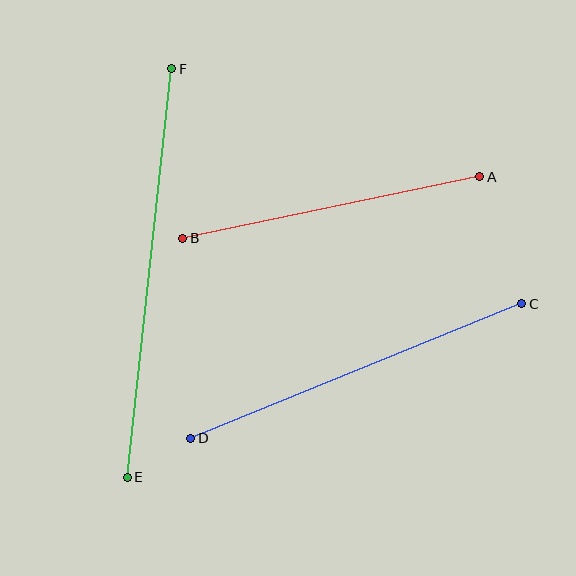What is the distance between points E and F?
The distance is approximately 411 pixels.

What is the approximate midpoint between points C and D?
The midpoint is at approximately (356, 371) pixels.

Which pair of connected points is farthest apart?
Points E and F are farthest apart.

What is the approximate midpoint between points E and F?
The midpoint is at approximately (150, 273) pixels.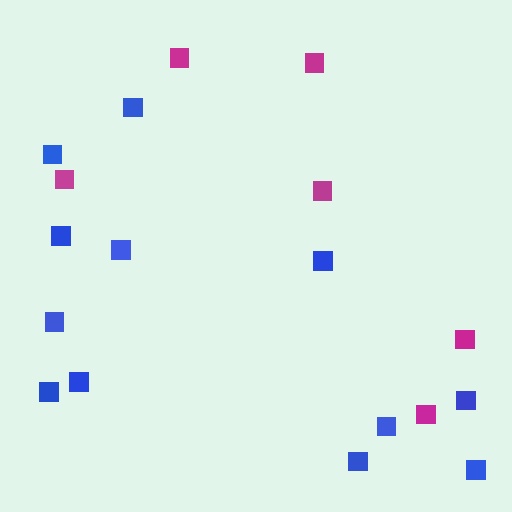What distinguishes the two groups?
There are 2 groups: one group of magenta squares (6) and one group of blue squares (12).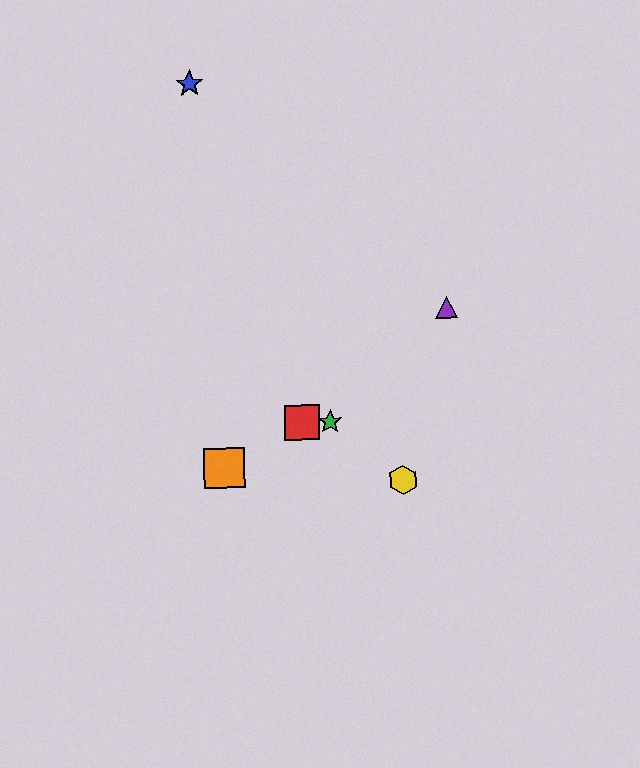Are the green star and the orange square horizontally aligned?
No, the green star is at y≈422 and the orange square is at y≈468.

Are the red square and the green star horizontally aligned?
Yes, both are at y≈422.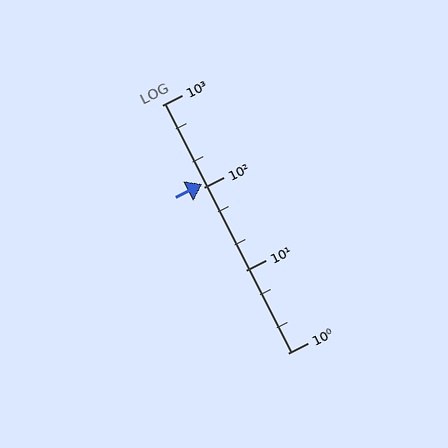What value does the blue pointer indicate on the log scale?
The pointer indicates approximately 110.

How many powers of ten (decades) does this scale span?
The scale spans 3 decades, from 1 to 1000.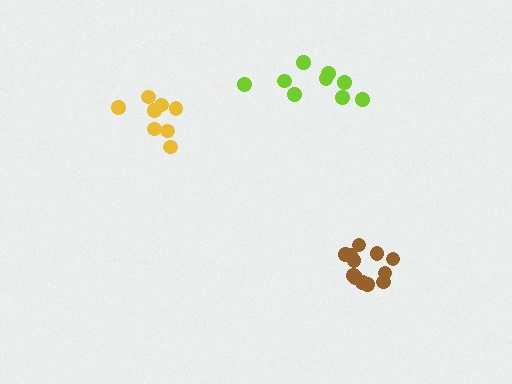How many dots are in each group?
Group 1: 9 dots, Group 2: 8 dots, Group 3: 12 dots (29 total).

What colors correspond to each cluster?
The clusters are colored: lime, yellow, brown.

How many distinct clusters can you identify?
There are 3 distinct clusters.